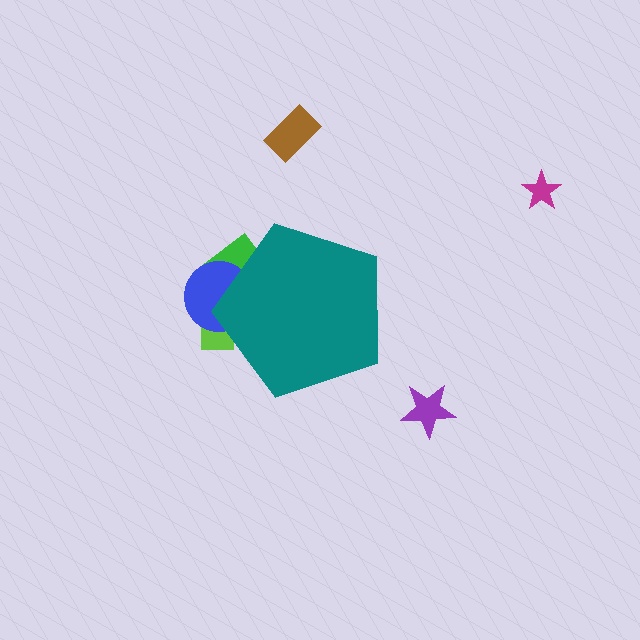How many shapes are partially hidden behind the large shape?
3 shapes are partially hidden.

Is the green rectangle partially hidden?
Yes, the green rectangle is partially hidden behind the teal pentagon.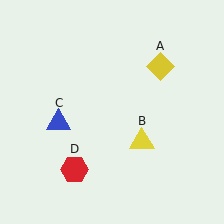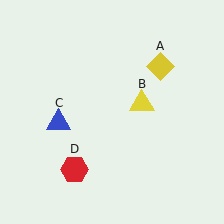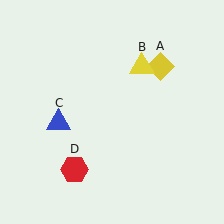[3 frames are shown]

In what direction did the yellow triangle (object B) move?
The yellow triangle (object B) moved up.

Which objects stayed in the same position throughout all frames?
Yellow diamond (object A) and blue triangle (object C) and red hexagon (object D) remained stationary.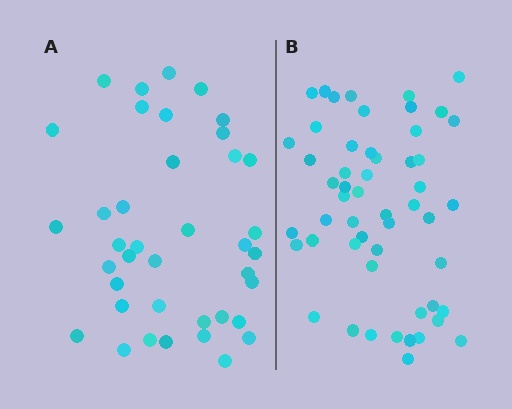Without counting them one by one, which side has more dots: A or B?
Region B (the right region) has more dots.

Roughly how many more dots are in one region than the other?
Region B has approximately 15 more dots than region A.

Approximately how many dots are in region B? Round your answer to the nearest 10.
About 50 dots. (The exact count is 53, which rounds to 50.)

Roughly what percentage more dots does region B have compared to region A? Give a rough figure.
About 35% more.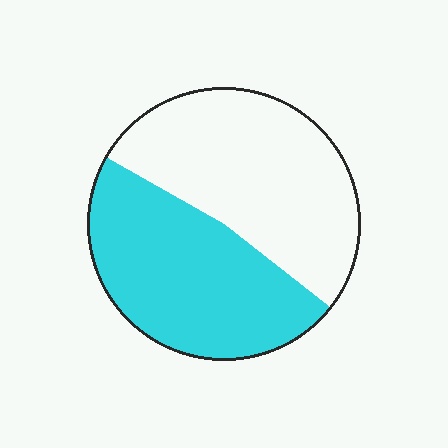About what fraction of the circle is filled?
About one half (1/2).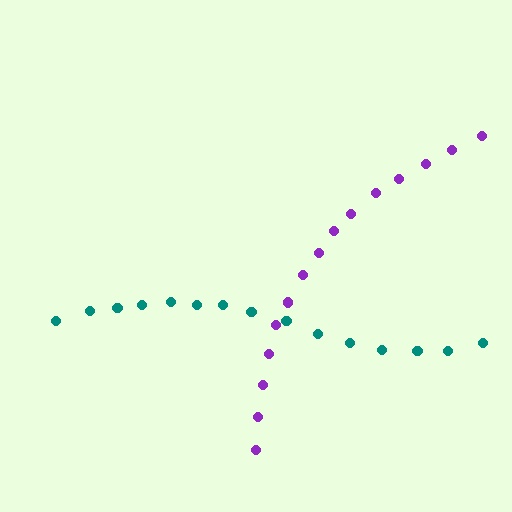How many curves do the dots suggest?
There are 2 distinct paths.